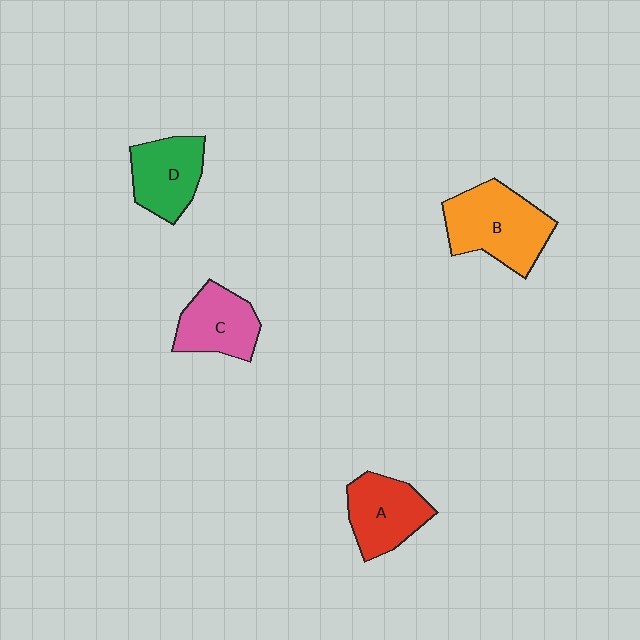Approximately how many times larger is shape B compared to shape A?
Approximately 1.3 times.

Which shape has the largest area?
Shape B (orange).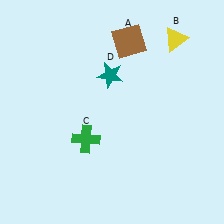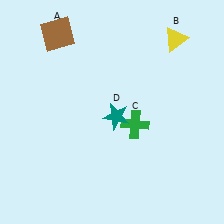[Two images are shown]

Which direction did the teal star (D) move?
The teal star (D) moved down.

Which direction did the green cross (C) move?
The green cross (C) moved right.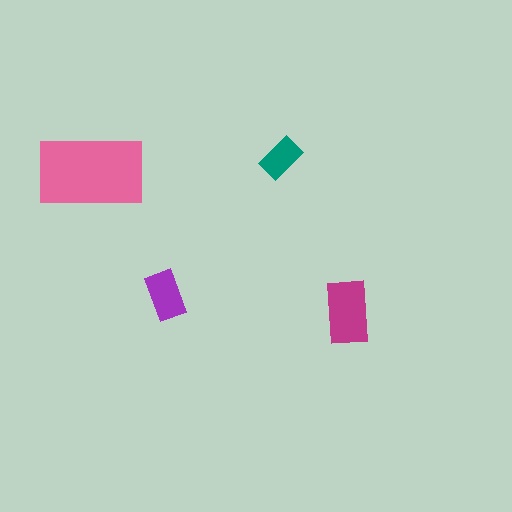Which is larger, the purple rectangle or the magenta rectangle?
The magenta one.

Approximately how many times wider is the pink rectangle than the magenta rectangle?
About 1.5 times wider.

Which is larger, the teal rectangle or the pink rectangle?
The pink one.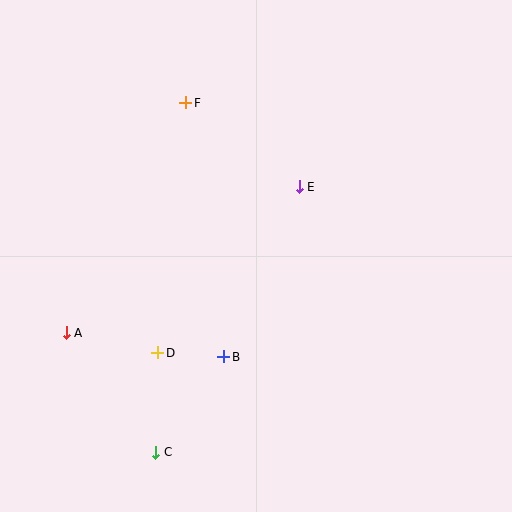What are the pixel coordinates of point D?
Point D is at (158, 353).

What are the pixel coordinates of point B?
Point B is at (224, 357).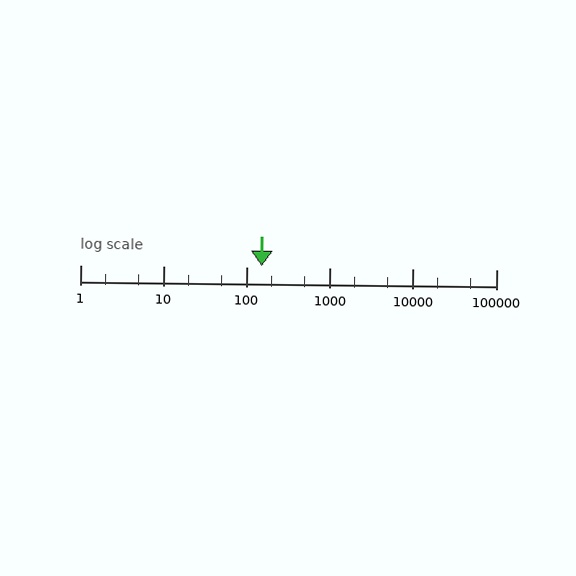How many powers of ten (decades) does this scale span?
The scale spans 5 decades, from 1 to 100000.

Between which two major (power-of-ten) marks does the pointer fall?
The pointer is between 100 and 1000.